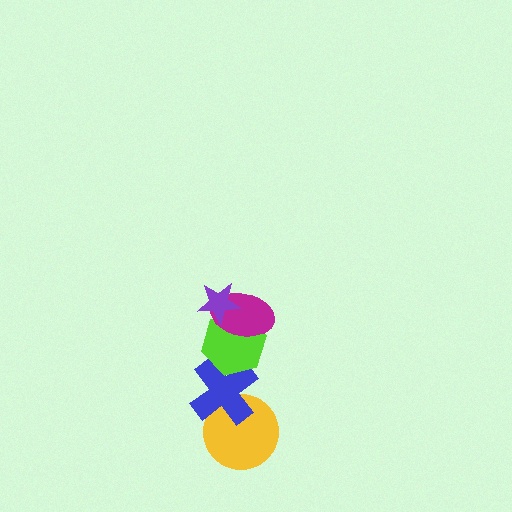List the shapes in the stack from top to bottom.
From top to bottom: the purple star, the magenta ellipse, the lime hexagon, the blue cross, the yellow circle.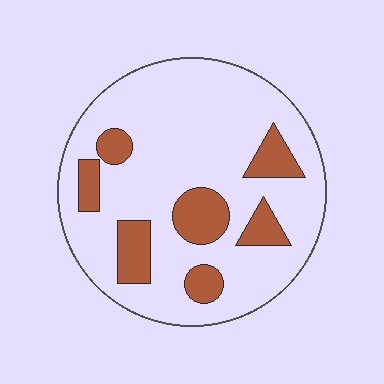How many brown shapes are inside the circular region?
7.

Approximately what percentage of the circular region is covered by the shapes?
Approximately 20%.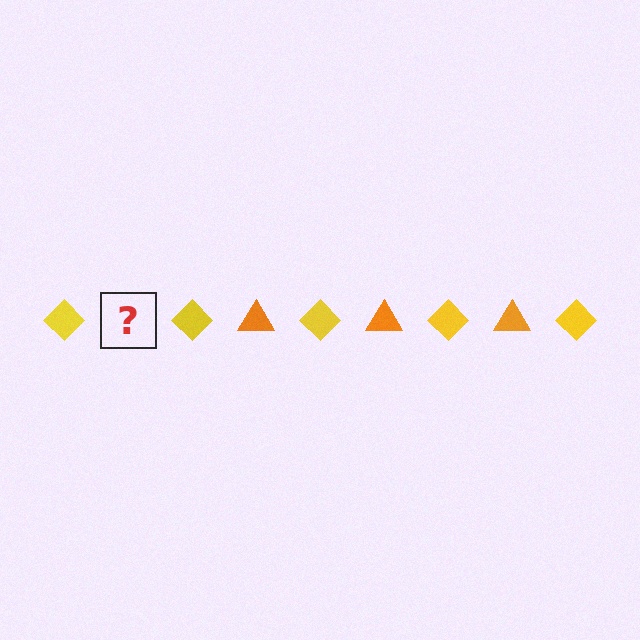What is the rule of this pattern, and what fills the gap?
The rule is that the pattern alternates between yellow diamond and orange triangle. The gap should be filled with an orange triangle.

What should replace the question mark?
The question mark should be replaced with an orange triangle.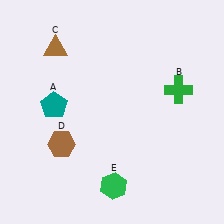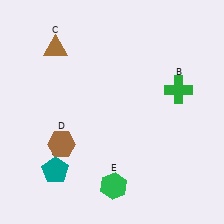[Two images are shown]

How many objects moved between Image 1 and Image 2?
1 object moved between the two images.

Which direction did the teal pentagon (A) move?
The teal pentagon (A) moved down.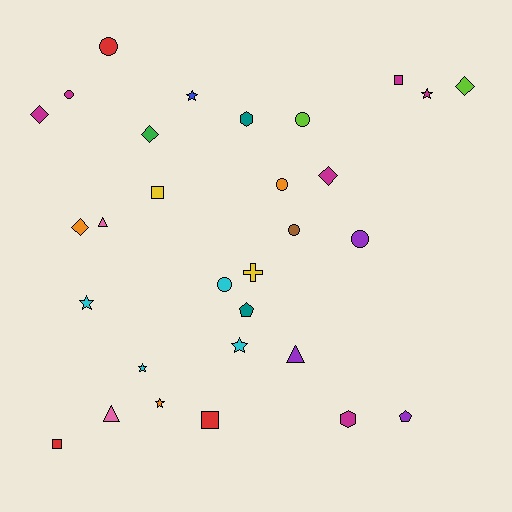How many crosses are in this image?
There is 1 cross.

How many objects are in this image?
There are 30 objects.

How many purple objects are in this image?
There are 3 purple objects.